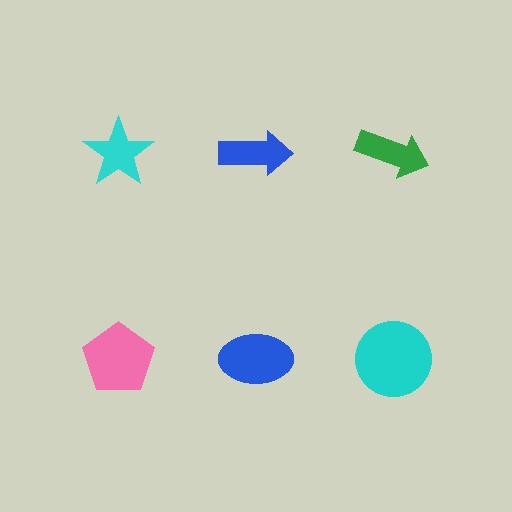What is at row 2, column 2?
A blue ellipse.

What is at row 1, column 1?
A cyan star.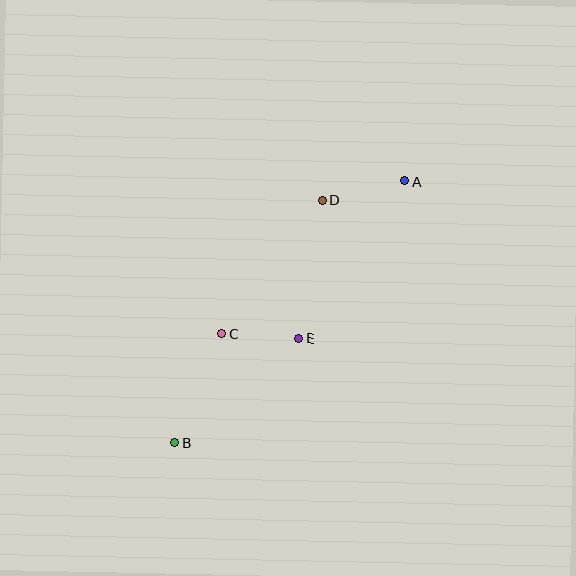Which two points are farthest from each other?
Points A and B are farthest from each other.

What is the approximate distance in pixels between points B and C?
The distance between B and C is approximately 119 pixels.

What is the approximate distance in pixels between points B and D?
The distance between B and D is approximately 284 pixels.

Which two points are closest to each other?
Points C and E are closest to each other.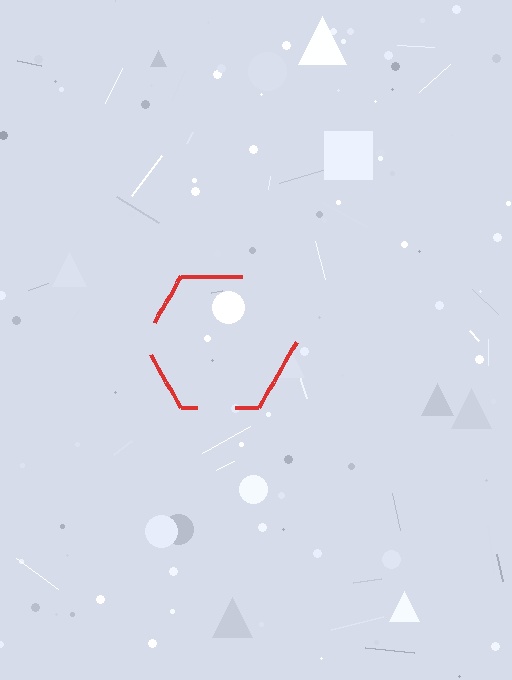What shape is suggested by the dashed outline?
The dashed outline suggests a hexagon.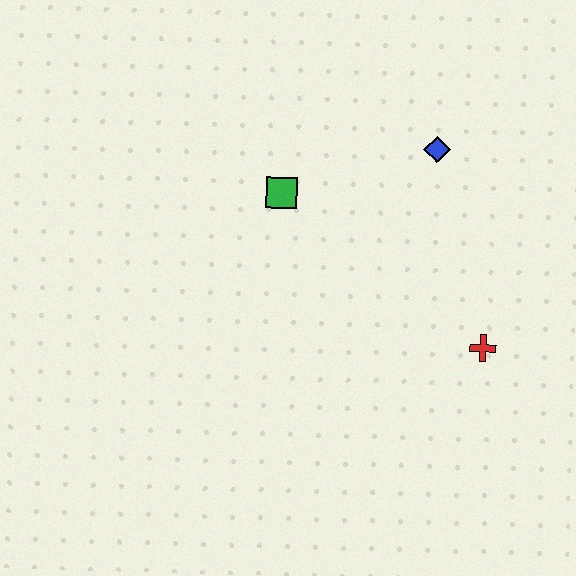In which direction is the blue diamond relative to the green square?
The blue diamond is to the right of the green square.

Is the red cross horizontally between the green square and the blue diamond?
No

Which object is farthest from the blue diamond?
The red cross is farthest from the blue diamond.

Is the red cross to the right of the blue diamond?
Yes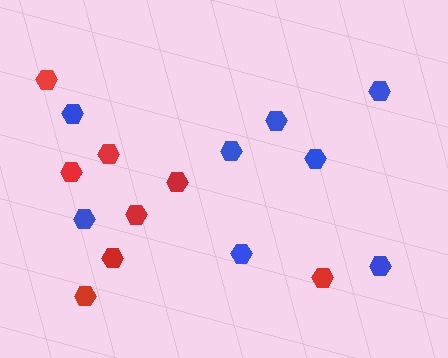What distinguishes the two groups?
There are 2 groups: one group of blue hexagons (8) and one group of red hexagons (8).